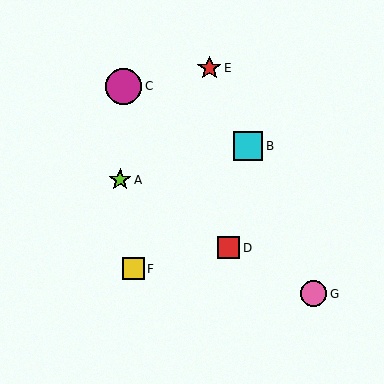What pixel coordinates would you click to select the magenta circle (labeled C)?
Click at (124, 86) to select the magenta circle C.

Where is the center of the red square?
The center of the red square is at (229, 248).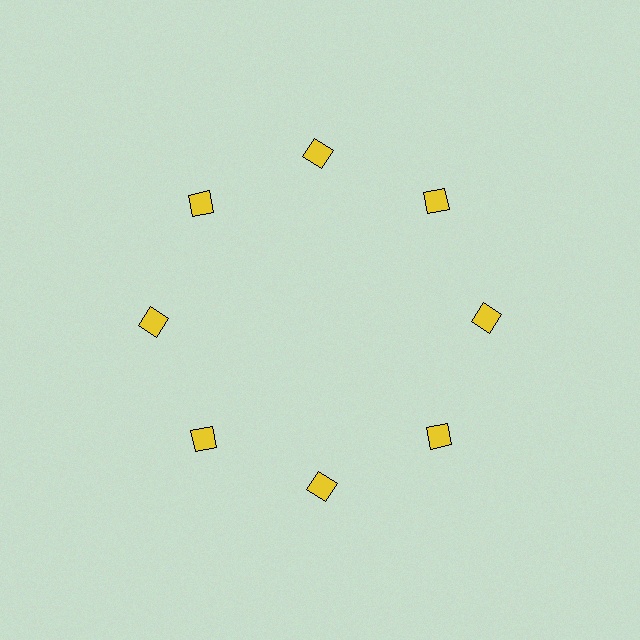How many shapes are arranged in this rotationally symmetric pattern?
There are 8 shapes, arranged in 8 groups of 1.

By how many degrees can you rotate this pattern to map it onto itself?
The pattern maps onto itself every 45 degrees of rotation.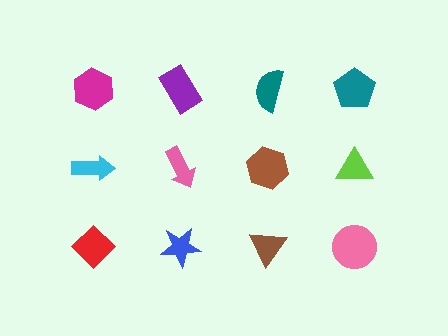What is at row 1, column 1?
A magenta hexagon.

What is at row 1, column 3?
A teal semicircle.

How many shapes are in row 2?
4 shapes.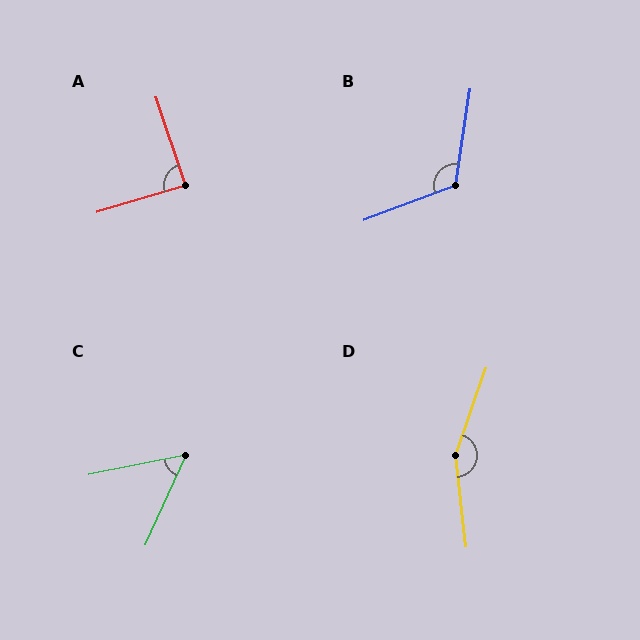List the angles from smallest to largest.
C (54°), A (88°), B (120°), D (154°).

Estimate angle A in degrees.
Approximately 88 degrees.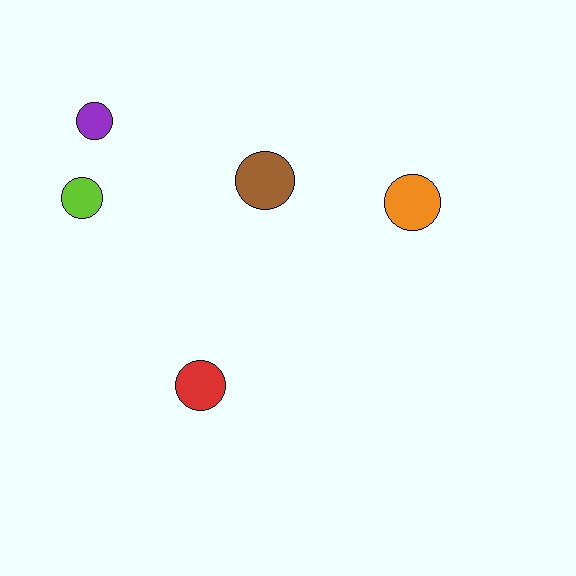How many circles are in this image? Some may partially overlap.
There are 5 circles.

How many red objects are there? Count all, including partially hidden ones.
There is 1 red object.